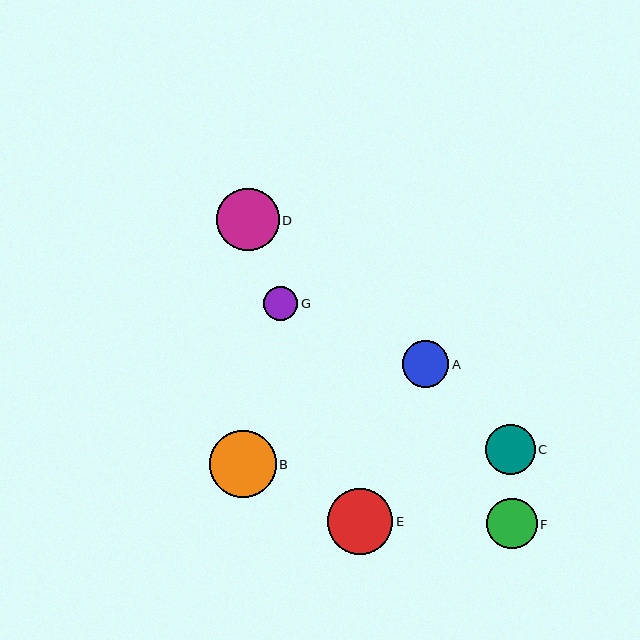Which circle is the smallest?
Circle G is the smallest with a size of approximately 34 pixels.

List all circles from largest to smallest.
From largest to smallest: B, E, D, F, C, A, G.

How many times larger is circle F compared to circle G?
Circle F is approximately 1.5 times the size of circle G.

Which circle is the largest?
Circle B is the largest with a size of approximately 67 pixels.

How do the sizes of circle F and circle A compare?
Circle F and circle A are approximately the same size.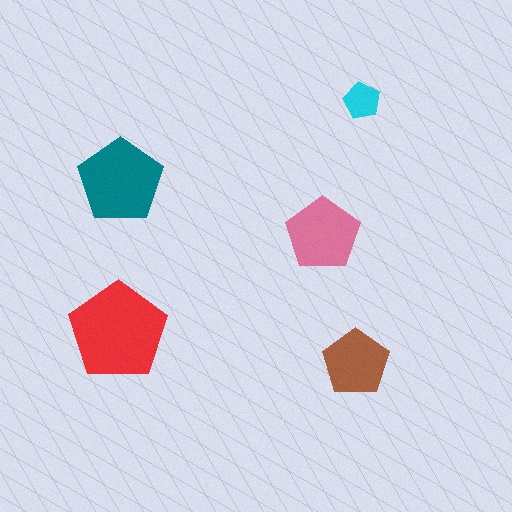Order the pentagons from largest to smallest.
the red one, the teal one, the pink one, the brown one, the cyan one.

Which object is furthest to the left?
The red pentagon is leftmost.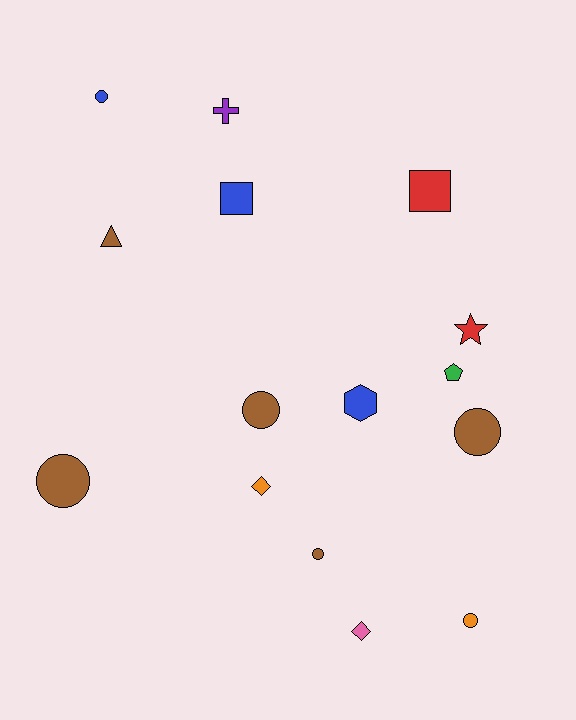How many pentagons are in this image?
There is 1 pentagon.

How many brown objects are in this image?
There are 5 brown objects.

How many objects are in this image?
There are 15 objects.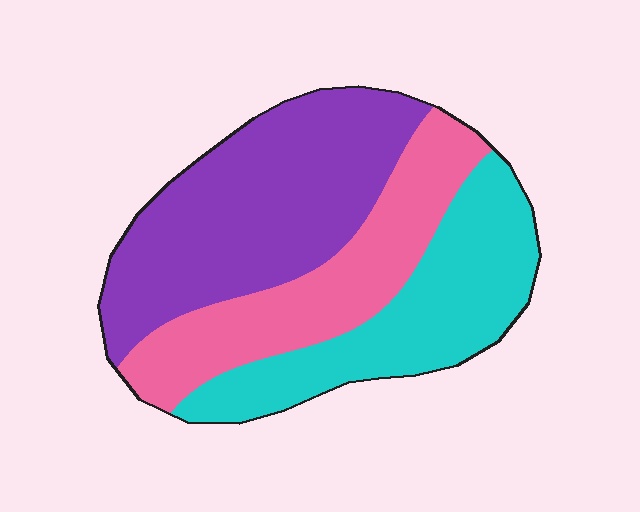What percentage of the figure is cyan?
Cyan takes up between a quarter and a half of the figure.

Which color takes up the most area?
Purple, at roughly 40%.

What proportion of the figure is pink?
Pink takes up about one quarter (1/4) of the figure.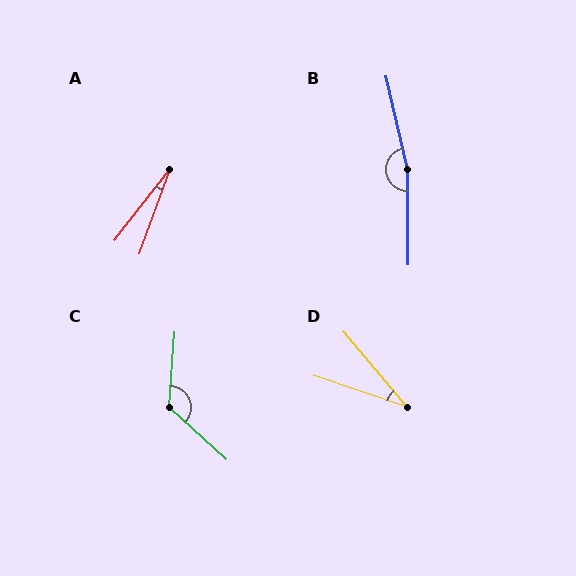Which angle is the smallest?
A, at approximately 18 degrees.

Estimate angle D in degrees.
Approximately 31 degrees.